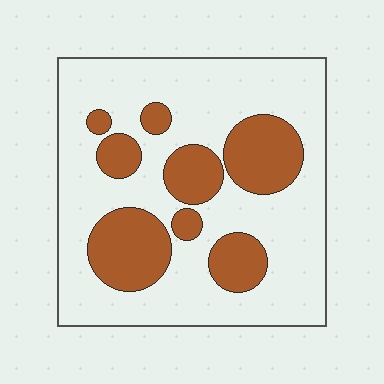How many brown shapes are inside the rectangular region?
8.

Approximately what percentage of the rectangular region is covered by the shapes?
Approximately 30%.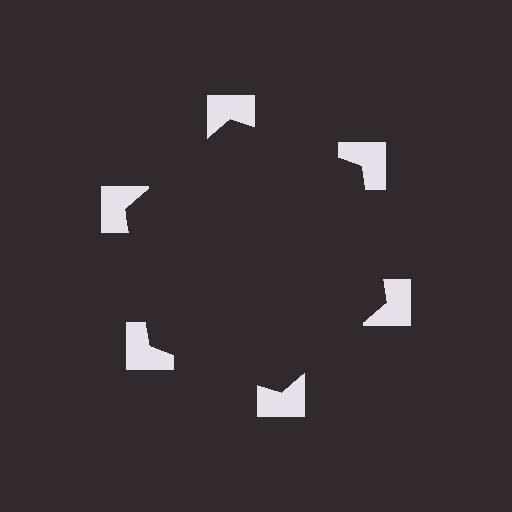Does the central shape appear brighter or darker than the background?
It typically appears slightly darker than the background, even though no actual brightness change is drawn.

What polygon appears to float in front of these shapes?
An illusory hexagon — its edges are inferred from the aligned wedge cuts in the notched squares, not physically drawn.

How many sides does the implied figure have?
6 sides.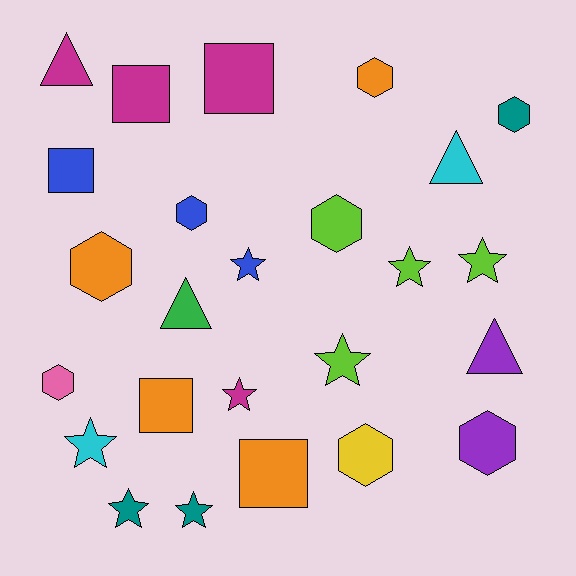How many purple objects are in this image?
There are 2 purple objects.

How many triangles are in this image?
There are 4 triangles.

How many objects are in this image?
There are 25 objects.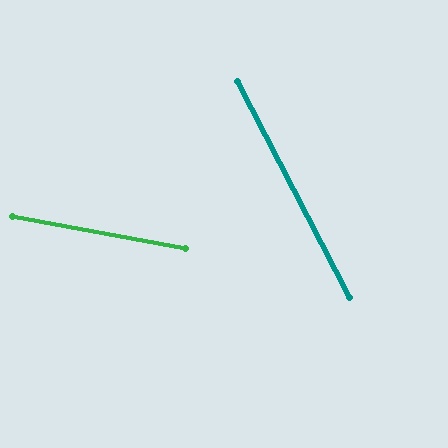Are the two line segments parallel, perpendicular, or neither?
Neither parallel nor perpendicular — they differ by about 52°.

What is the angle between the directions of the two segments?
Approximately 52 degrees.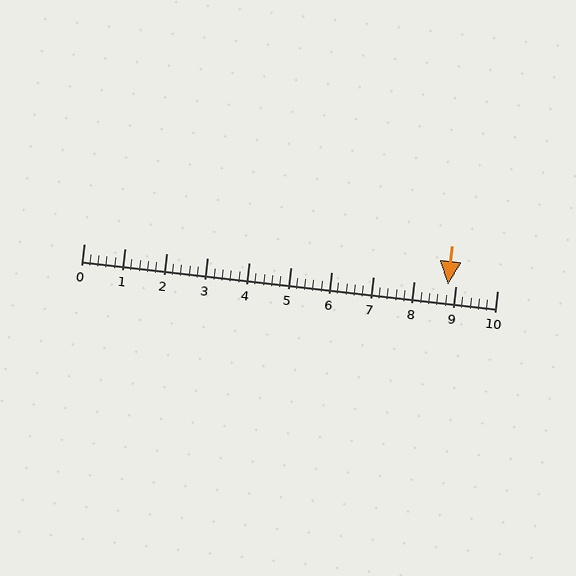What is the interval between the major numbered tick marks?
The major tick marks are spaced 1 units apart.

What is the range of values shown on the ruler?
The ruler shows values from 0 to 10.